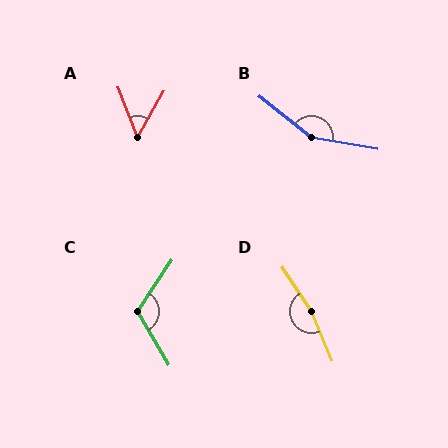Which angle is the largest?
D, at approximately 168 degrees.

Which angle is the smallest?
A, at approximately 51 degrees.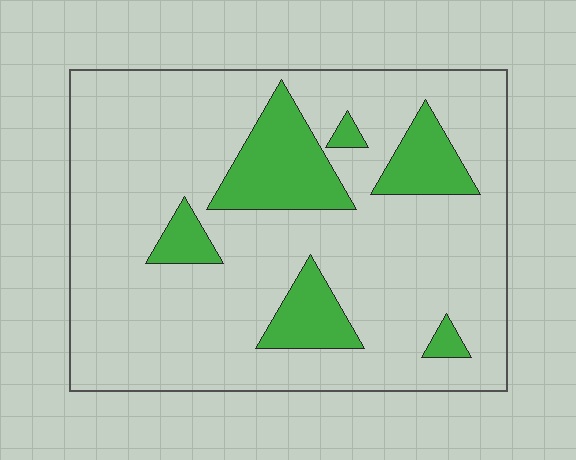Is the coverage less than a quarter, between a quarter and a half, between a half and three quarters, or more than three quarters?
Less than a quarter.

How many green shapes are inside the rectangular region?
6.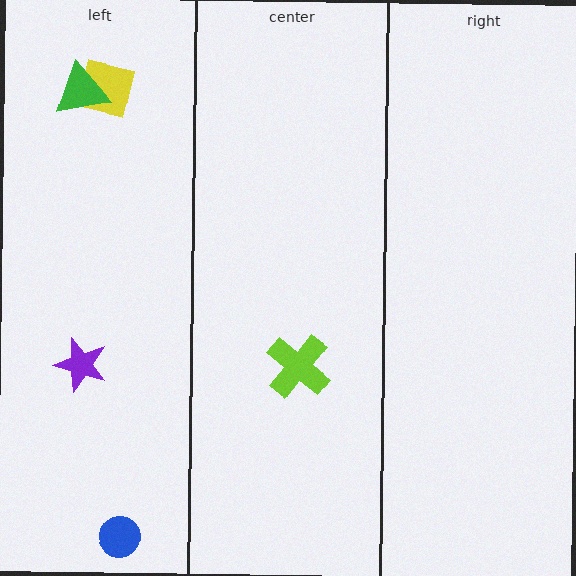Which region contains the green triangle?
The left region.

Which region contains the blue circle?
The left region.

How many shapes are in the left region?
4.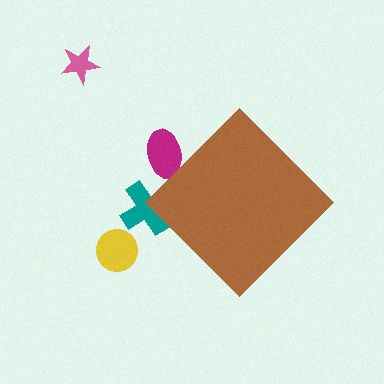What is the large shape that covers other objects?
A brown diamond.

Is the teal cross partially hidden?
Yes, the teal cross is partially hidden behind the brown diamond.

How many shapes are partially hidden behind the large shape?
2 shapes are partially hidden.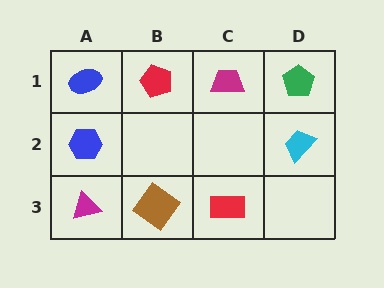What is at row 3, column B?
A brown diamond.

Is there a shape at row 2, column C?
No, that cell is empty.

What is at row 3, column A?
A magenta triangle.